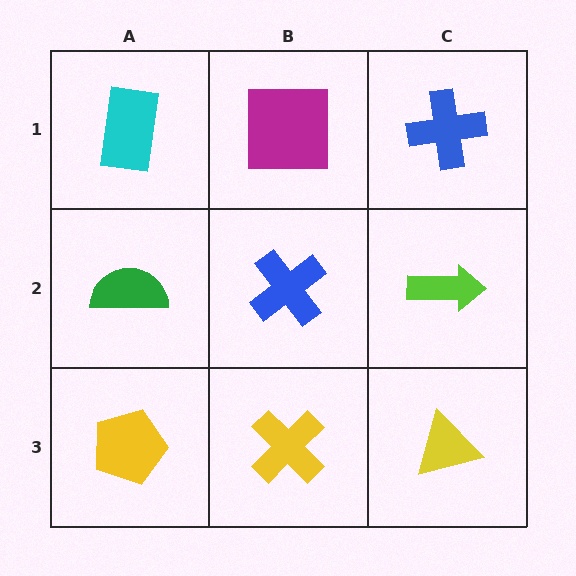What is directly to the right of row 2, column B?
A lime arrow.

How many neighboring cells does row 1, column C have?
2.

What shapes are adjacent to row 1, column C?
A lime arrow (row 2, column C), a magenta square (row 1, column B).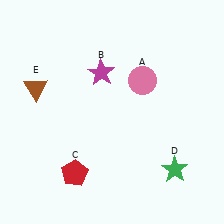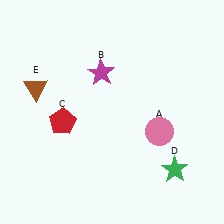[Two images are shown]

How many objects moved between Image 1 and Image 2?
2 objects moved between the two images.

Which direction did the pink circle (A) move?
The pink circle (A) moved down.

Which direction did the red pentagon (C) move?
The red pentagon (C) moved up.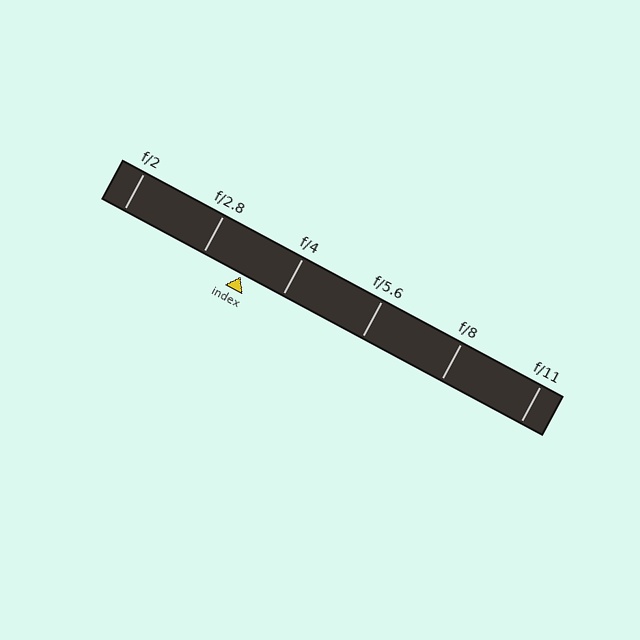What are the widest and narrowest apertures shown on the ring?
The widest aperture shown is f/2 and the narrowest is f/11.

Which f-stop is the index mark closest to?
The index mark is closest to f/2.8.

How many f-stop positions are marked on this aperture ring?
There are 6 f-stop positions marked.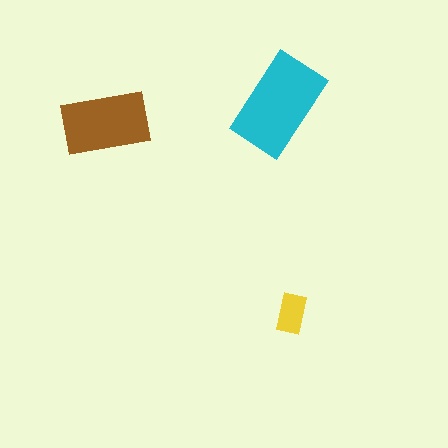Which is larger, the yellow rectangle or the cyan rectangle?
The cyan one.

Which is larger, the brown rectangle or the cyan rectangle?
The cyan one.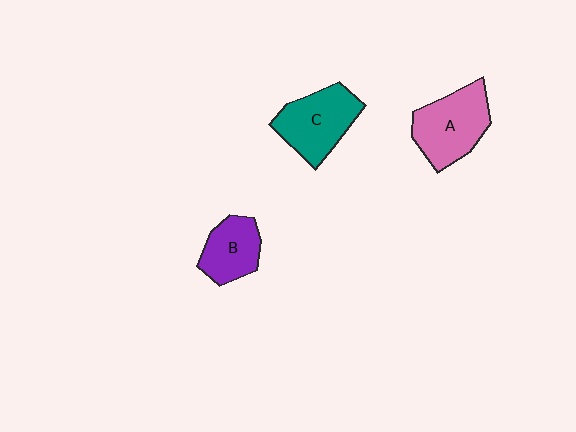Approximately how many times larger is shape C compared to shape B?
Approximately 1.4 times.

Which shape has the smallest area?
Shape B (purple).